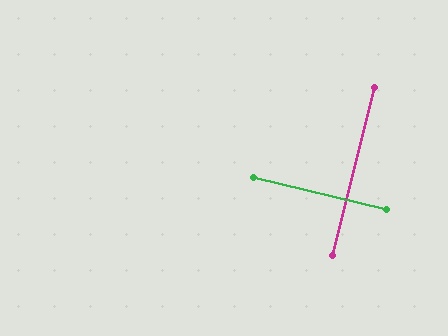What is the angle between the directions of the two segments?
Approximately 89 degrees.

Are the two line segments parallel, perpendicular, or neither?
Perpendicular — they meet at approximately 89°.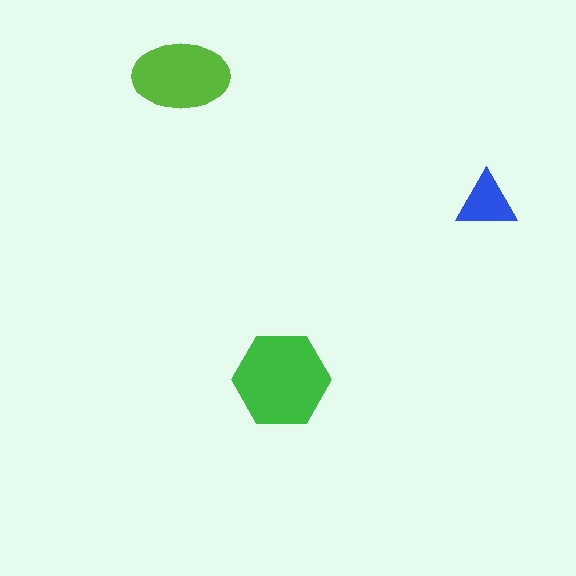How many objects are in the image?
There are 3 objects in the image.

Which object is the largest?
The green hexagon.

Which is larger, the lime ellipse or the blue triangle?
The lime ellipse.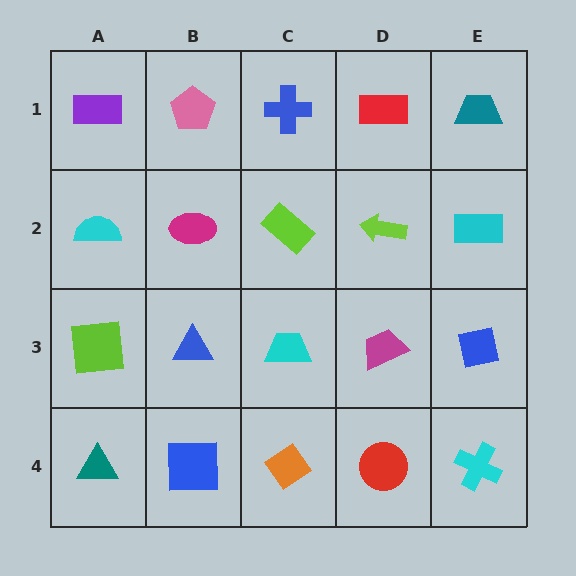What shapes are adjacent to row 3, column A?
A cyan semicircle (row 2, column A), a teal triangle (row 4, column A), a blue triangle (row 3, column B).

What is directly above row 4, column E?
A blue square.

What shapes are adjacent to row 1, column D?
A lime arrow (row 2, column D), a blue cross (row 1, column C), a teal trapezoid (row 1, column E).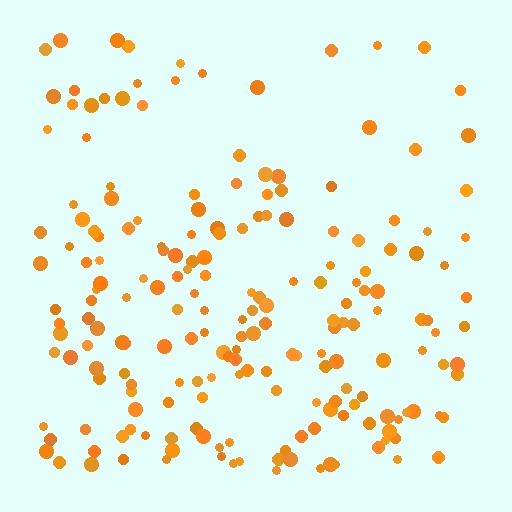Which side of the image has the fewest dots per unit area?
The top.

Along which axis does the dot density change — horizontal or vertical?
Vertical.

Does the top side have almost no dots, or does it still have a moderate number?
Still a moderate number, just noticeably fewer than the bottom.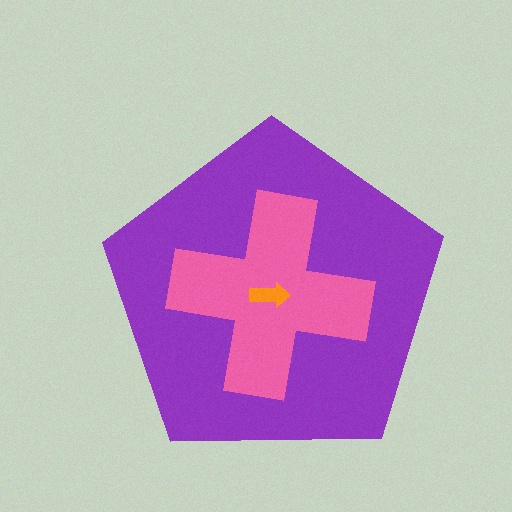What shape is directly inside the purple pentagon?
The pink cross.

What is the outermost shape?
The purple pentagon.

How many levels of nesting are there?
3.